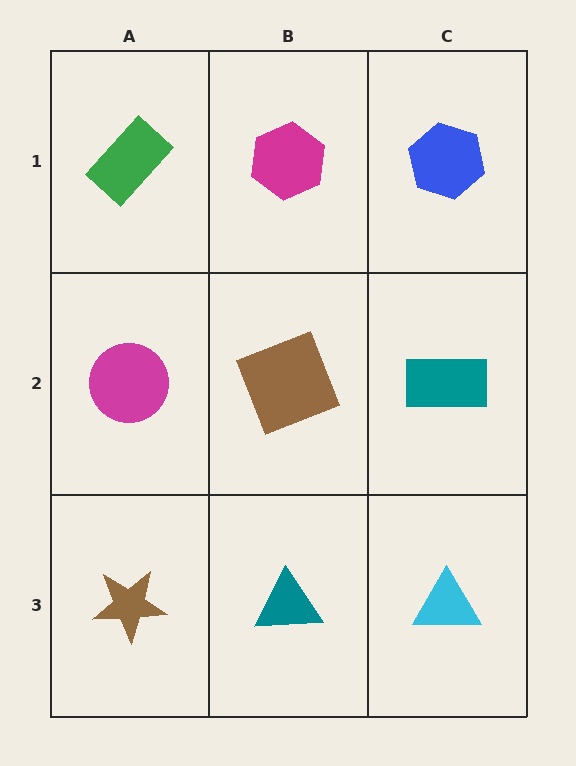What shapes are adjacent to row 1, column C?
A teal rectangle (row 2, column C), a magenta hexagon (row 1, column B).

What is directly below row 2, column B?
A teal triangle.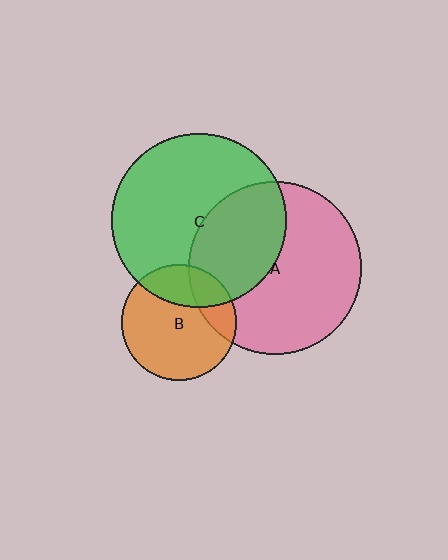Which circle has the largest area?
Circle C (green).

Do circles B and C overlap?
Yes.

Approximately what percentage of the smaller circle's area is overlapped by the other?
Approximately 25%.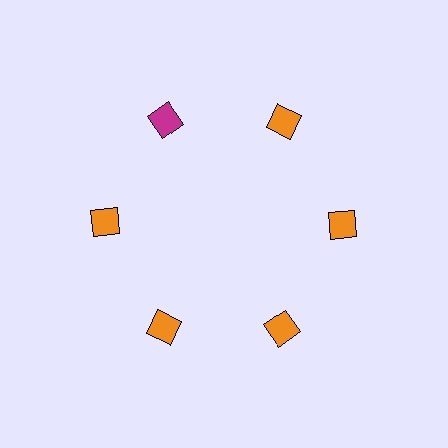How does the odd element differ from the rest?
It has a different color: magenta instead of orange.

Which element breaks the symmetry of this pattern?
The magenta diamond at roughly the 11 o'clock position breaks the symmetry. All other shapes are orange diamonds.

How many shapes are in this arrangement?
There are 6 shapes arranged in a ring pattern.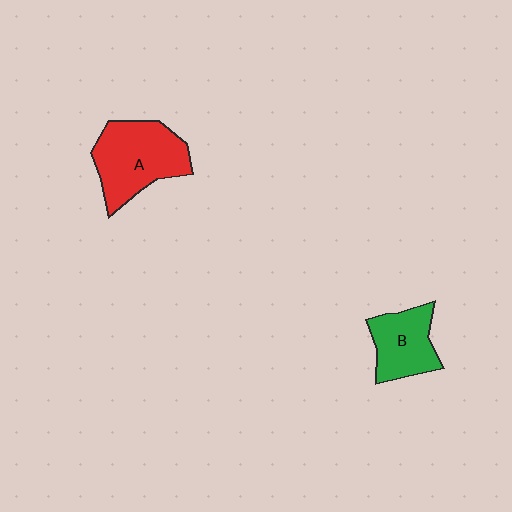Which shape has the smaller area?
Shape B (green).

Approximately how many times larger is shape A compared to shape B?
Approximately 1.5 times.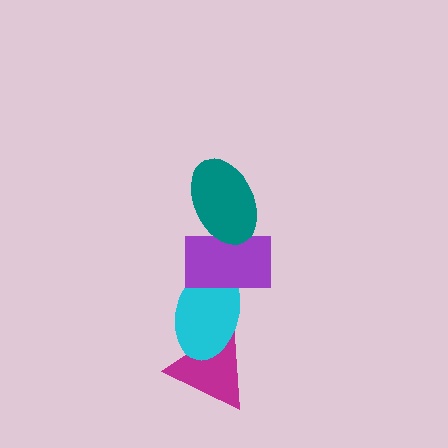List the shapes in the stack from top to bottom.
From top to bottom: the teal ellipse, the purple rectangle, the cyan ellipse, the magenta triangle.